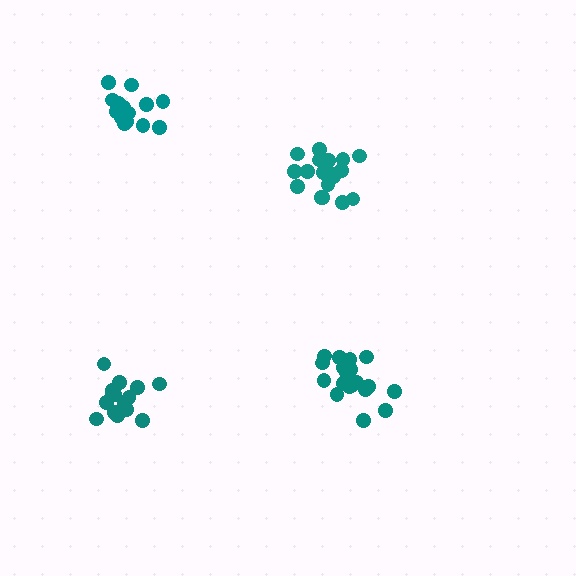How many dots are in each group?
Group 1: 16 dots, Group 2: 14 dots, Group 3: 18 dots, Group 4: 19 dots (67 total).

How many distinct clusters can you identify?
There are 4 distinct clusters.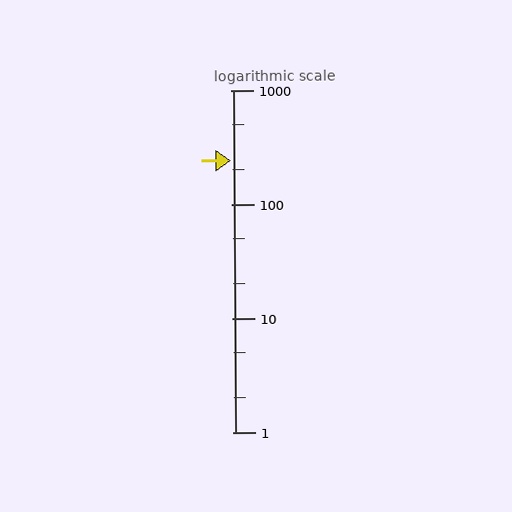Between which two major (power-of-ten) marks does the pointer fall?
The pointer is between 100 and 1000.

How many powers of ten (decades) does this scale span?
The scale spans 3 decades, from 1 to 1000.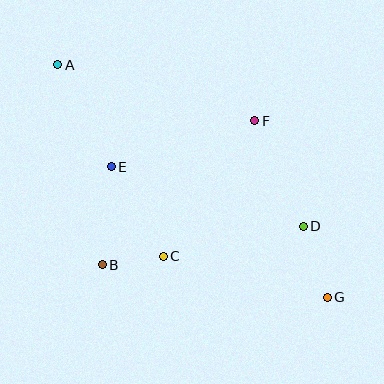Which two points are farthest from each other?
Points A and G are farthest from each other.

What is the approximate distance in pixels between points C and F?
The distance between C and F is approximately 164 pixels.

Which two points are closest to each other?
Points B and C are closest to each other.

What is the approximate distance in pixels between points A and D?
The distance between A and D is approximately 294 pixels.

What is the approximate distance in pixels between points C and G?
The distance between C and G is approximately 169 pixels.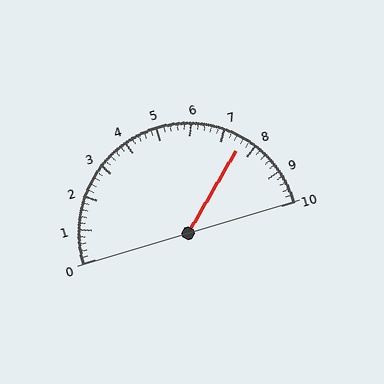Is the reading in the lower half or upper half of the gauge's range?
The reading is in the upper half of the range (0 to 10).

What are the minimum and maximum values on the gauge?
The gauge ranges from 0 to 10.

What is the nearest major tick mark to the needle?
The nearest major tick mark is 8.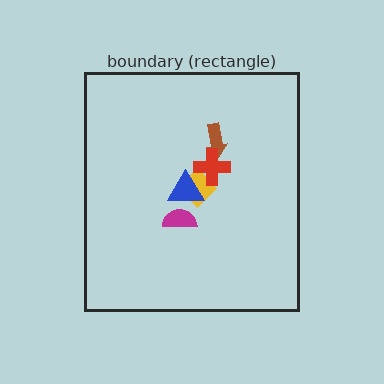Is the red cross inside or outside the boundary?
Inside.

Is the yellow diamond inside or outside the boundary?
Inside.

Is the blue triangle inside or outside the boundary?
Inside.